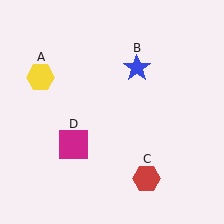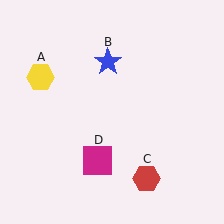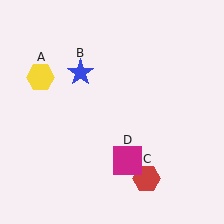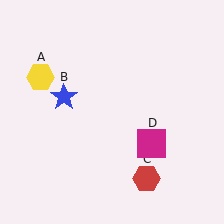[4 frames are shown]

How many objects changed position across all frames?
2 objects changed position: blue star (object B), magenta square (object D).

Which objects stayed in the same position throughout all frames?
Yellow hexagon (object A) and red hexagon (object C) remained stationary.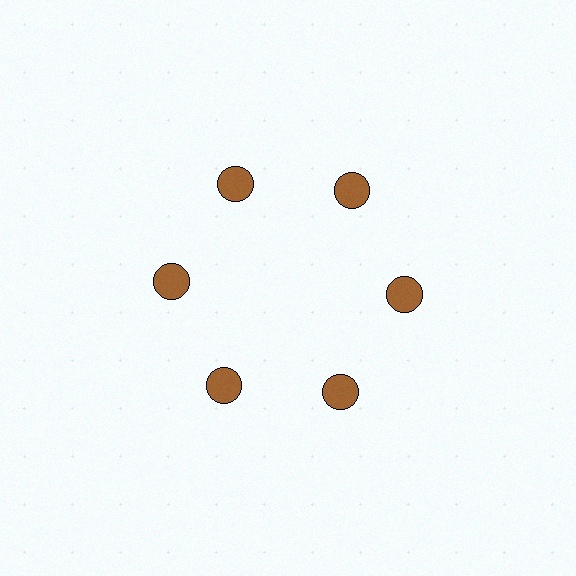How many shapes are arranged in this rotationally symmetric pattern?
There are 6 shapes, arranged in 6 groups of 1.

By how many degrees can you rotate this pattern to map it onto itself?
The pattern maps onto itself every 60 degrees of rotation.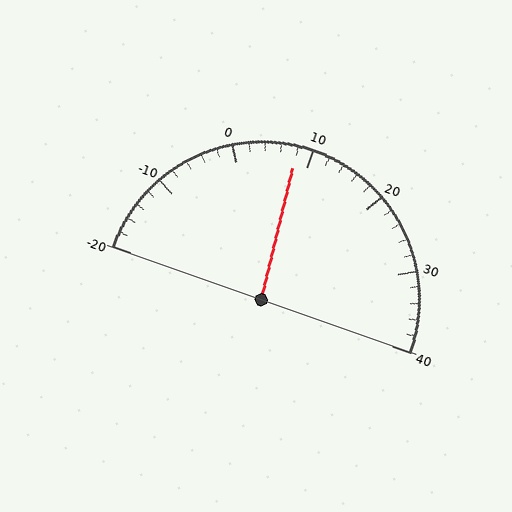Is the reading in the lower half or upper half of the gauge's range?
The reading is in the lower half of the range (-20 to 40).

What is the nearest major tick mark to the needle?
The nearest major tick mark is 10.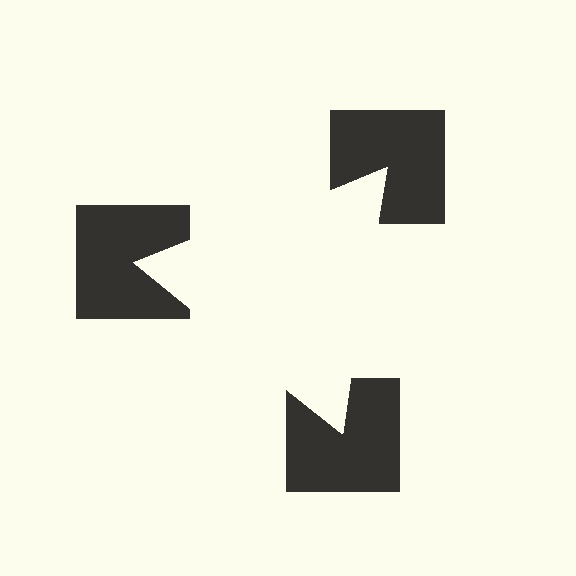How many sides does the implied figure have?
3 sides.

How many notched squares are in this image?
There are 3 — one at each vertex of the illusory triangle.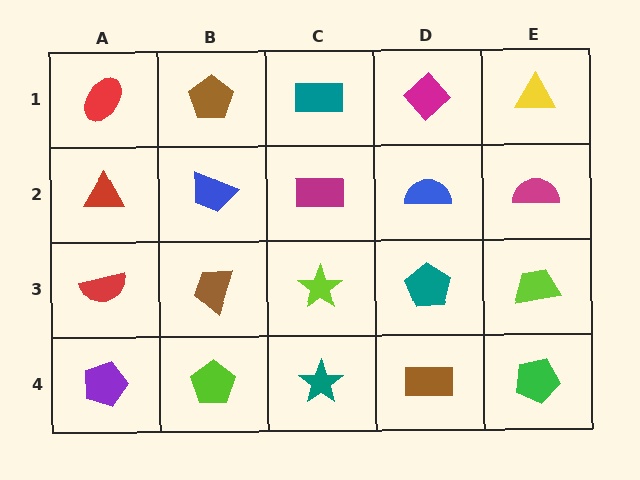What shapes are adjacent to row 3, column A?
A red triangle (row 2, column A), a purple pentagon (row 4, column A), a brown trapezoid (row 3, column B).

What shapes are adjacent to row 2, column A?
A red ellipse (row 1, column A), a red semicircle (row 3, column A), a blue trapezoid (row 2, column B).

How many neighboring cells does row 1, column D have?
3.